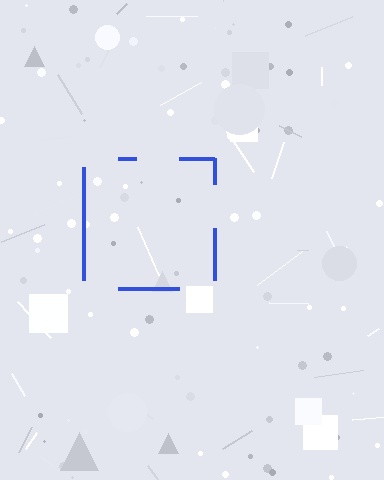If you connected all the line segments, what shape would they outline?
They would outline a square.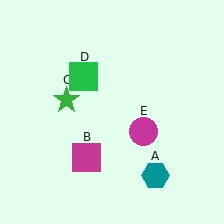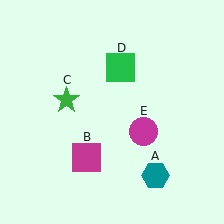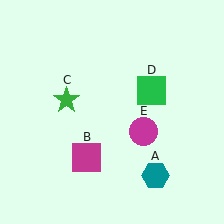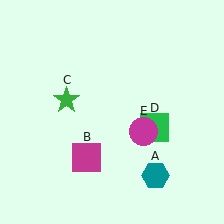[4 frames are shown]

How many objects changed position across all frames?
1 object changed position: green square (object D).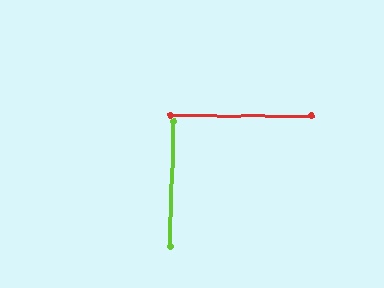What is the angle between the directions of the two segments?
Approximately 89 degrees.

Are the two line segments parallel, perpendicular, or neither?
Perpendicular — they meet at approximately 89°.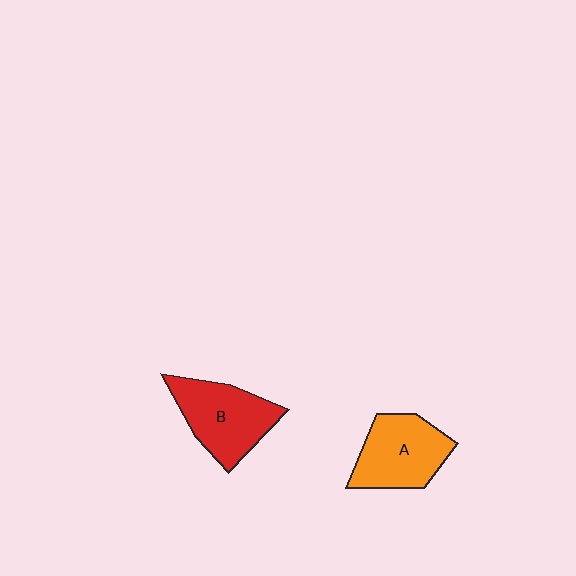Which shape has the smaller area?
Shape A (orange).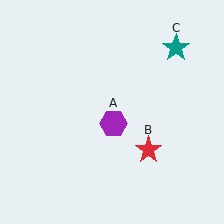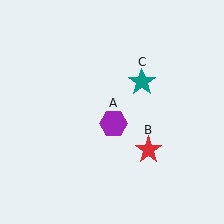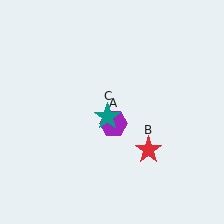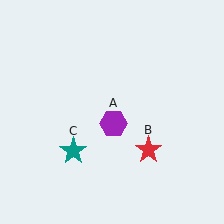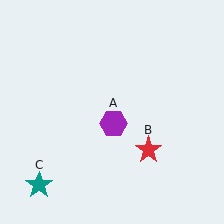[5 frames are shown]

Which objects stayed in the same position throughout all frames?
Purple hexagon (object A) and red star (object B) remained stationary.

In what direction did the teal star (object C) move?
The teal star (object C) moved down and to the left.